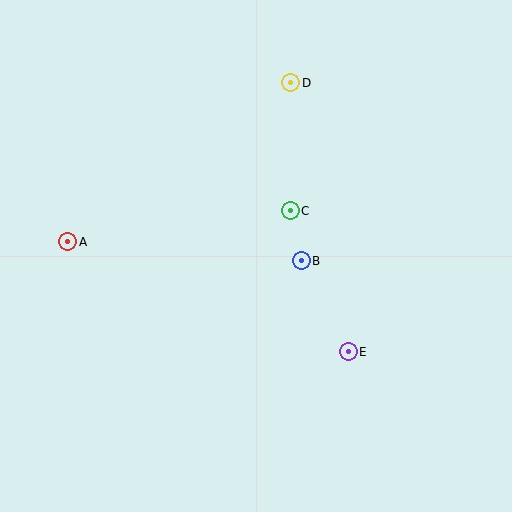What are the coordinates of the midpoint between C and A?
The midpoint between C and A is at (179, 226).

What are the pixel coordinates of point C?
Point C is at (290, 211).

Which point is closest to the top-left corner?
Point A is closest to the top-left corner.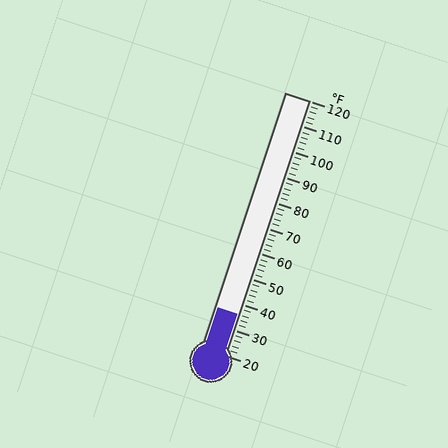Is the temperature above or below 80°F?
The temperature is below 80°F.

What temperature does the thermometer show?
The thermometer shows approximately 36°F.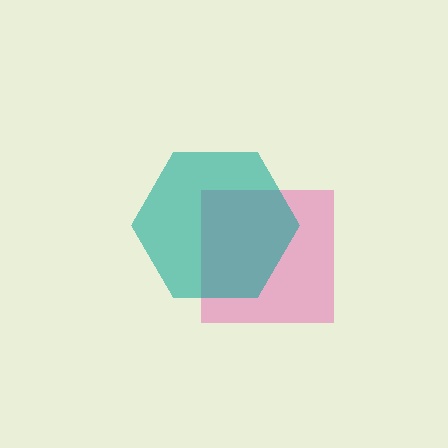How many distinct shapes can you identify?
There are 2 distinct shapes: a pink square, a teal hexagon.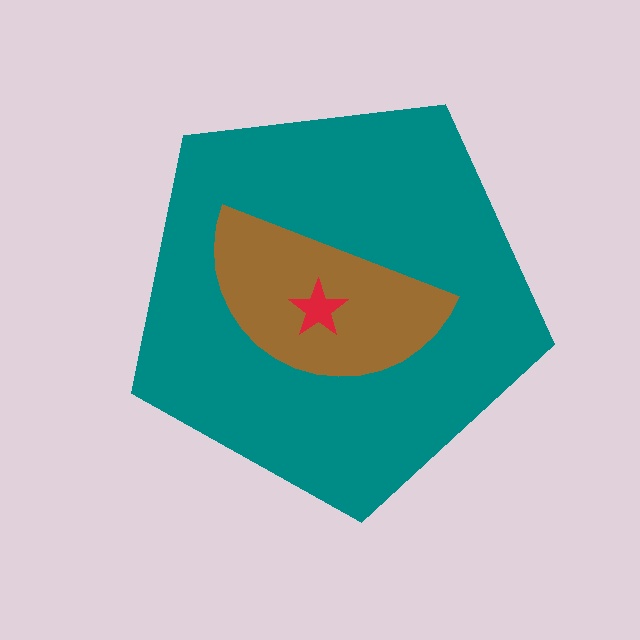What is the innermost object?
The red star.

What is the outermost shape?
The teal pentagon.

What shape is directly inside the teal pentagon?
The brown semicircle.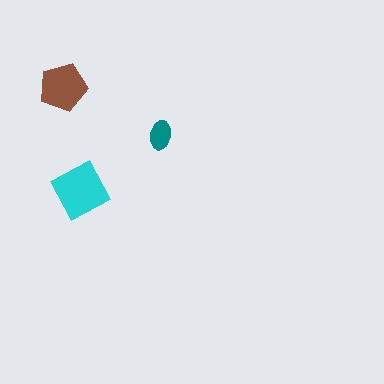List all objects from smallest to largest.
The teal ellipse, the brown pentagon, the cyan diamond.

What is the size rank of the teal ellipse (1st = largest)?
3rd.